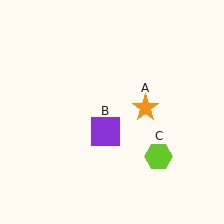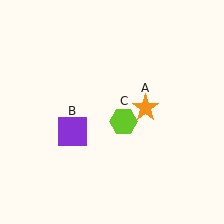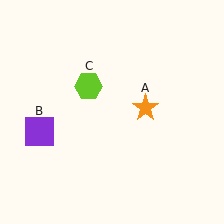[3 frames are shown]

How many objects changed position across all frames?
2 objects changed position: purple square (object B), lime hexagon (object C).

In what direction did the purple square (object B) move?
The purple square (object B) moved left.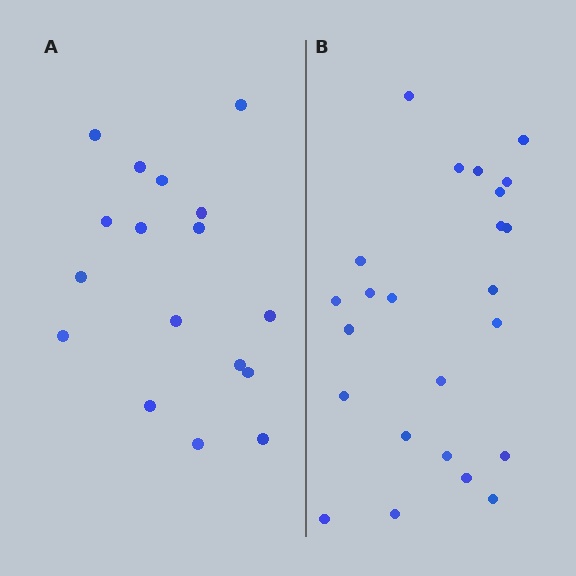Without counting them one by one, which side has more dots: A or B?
Region B (the right region) has more dots.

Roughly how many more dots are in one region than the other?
Region B has roughly 8 or so more dots than region A.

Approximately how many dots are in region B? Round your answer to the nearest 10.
About 20 dots. (The exact count is 24, which rounds to 20.)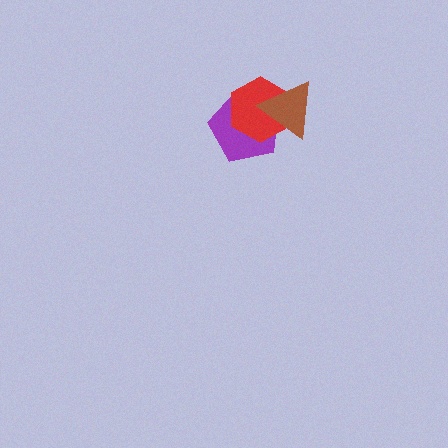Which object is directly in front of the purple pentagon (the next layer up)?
The red hexagon is directly in front of the purple pentagon.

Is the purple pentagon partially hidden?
Yes, it is partially covered by another shape.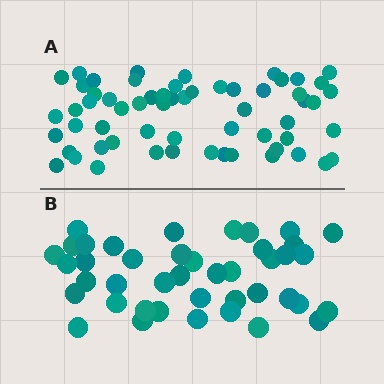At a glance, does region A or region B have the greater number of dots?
Region A (the top region) has more dots.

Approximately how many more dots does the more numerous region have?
Region A has approximately 20 more dots than region B.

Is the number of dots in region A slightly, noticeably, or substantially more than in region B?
Region A has noticeably more, but not dramatically so. The ratio is roughly 1.4 to 1.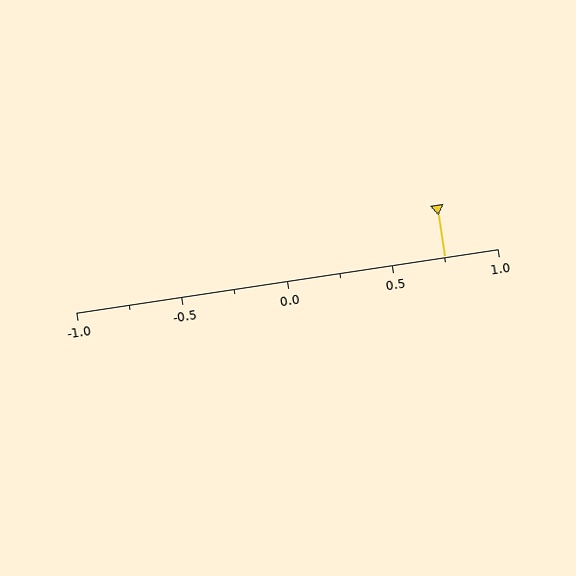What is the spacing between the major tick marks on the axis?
The major ticks are spaced 0.5 apart.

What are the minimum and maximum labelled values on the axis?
The axis runs from -1.0 to 1.0.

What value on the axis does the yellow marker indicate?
The marker indicates approximately 0.75.